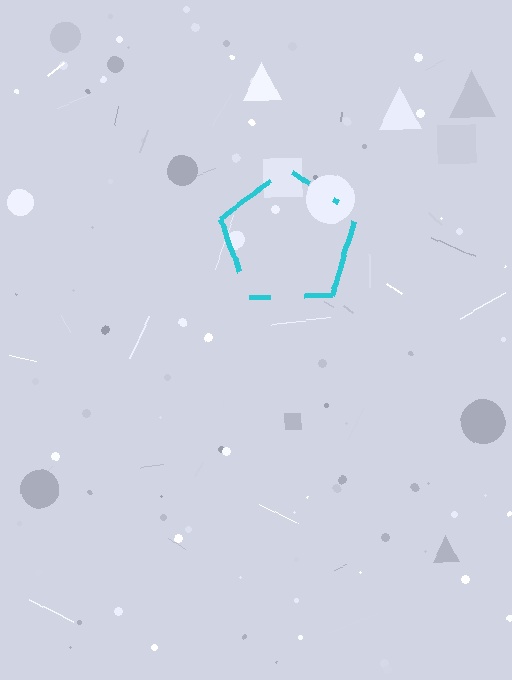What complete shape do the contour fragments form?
The contour fragments form a pentagon.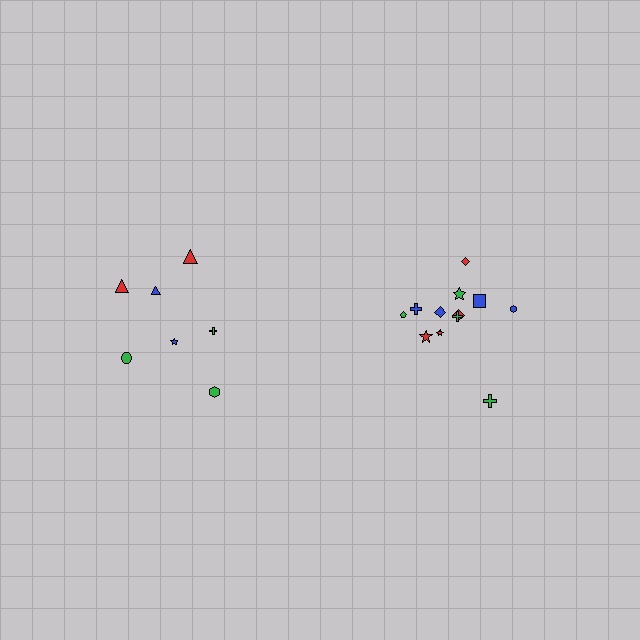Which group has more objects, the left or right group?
The right group.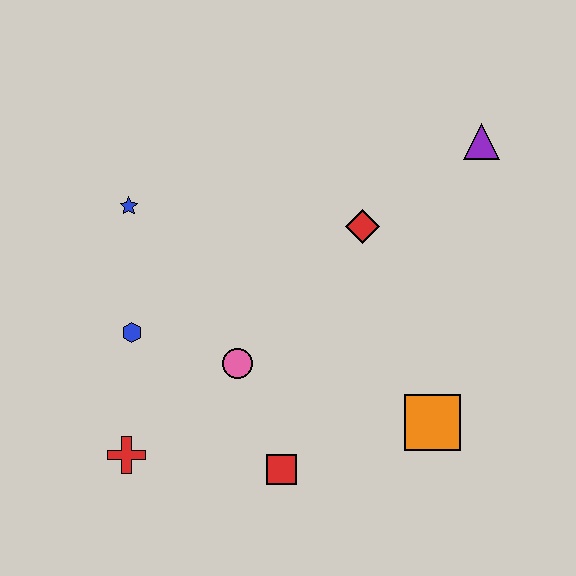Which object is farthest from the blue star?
The orange square is farthest from the blue star.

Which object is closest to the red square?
The pink circle is closest to the red square.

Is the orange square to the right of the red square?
Yes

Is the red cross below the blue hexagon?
Yes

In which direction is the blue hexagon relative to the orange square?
The blue hexagon is to the left of the orange square.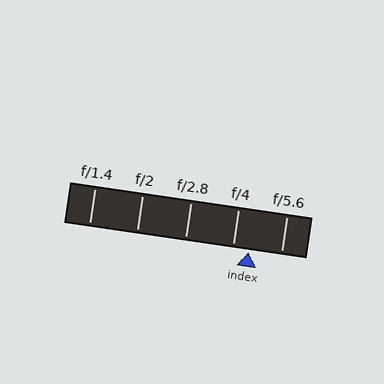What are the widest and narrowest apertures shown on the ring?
The widest aperture shown is f/1.4 and the narrowest is f/5.6.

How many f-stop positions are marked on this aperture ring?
There are 5 f-stop positions marked.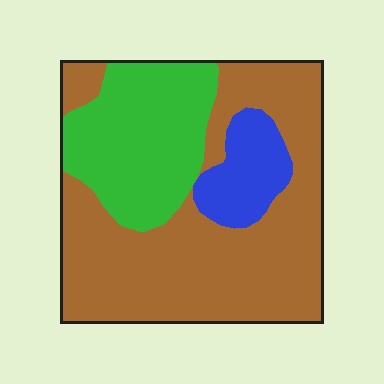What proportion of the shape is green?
Green covers 28% of the shape.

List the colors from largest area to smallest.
From largest to smallest: brown, green, blue.